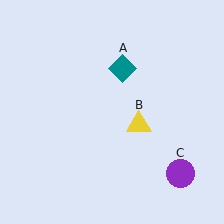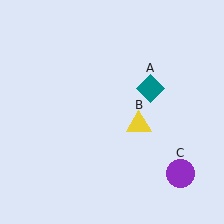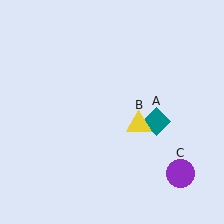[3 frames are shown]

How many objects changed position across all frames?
1 object changed position: teal diamond (object A).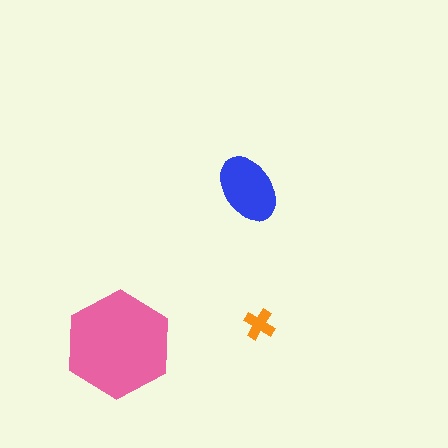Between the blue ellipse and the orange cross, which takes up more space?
The blue ellipse.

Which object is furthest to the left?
The pink hexagon is leftmost.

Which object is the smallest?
The orange cross.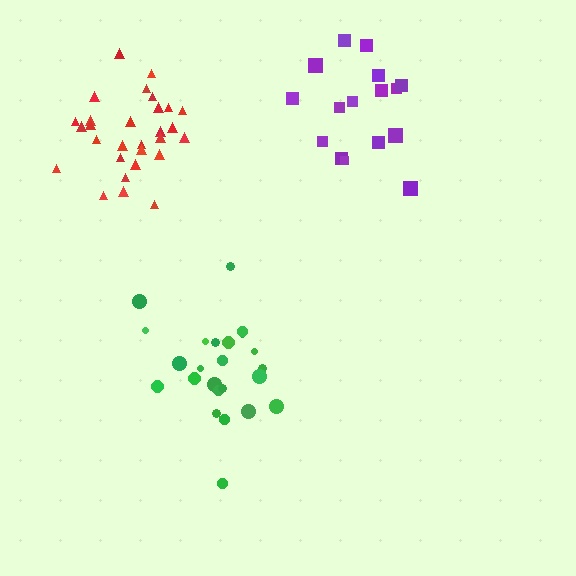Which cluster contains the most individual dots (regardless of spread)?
Red (29).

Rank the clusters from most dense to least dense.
green, red, purple.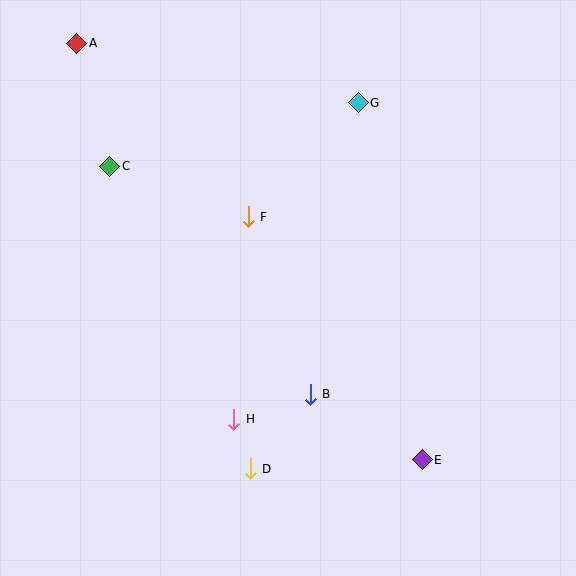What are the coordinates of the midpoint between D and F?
The midpoint between D and F is at (249, 343).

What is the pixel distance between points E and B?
The distance between E and B is 129 pixels.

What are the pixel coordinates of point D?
Point D is at (250, 469).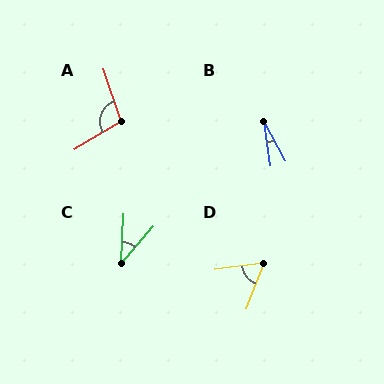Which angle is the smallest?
B, at approximately 20 degrees.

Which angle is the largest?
A, at approximately 103 degrees.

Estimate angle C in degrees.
Approximately 38 degrees.